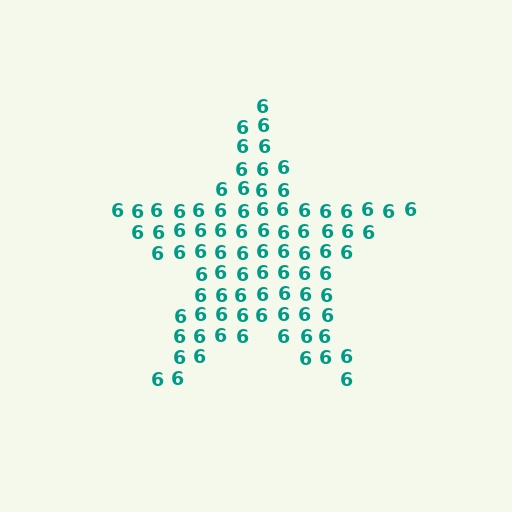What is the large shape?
The large shape is a star.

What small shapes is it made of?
It is made of small digit 6's.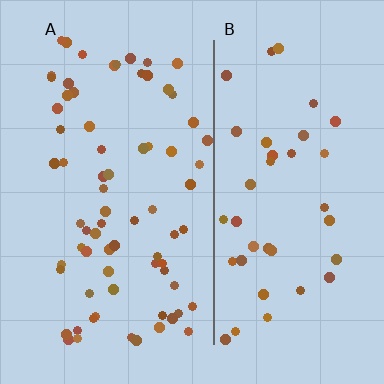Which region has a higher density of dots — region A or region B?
A (the left).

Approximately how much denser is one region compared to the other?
Approximately 1.8× — region A over region B.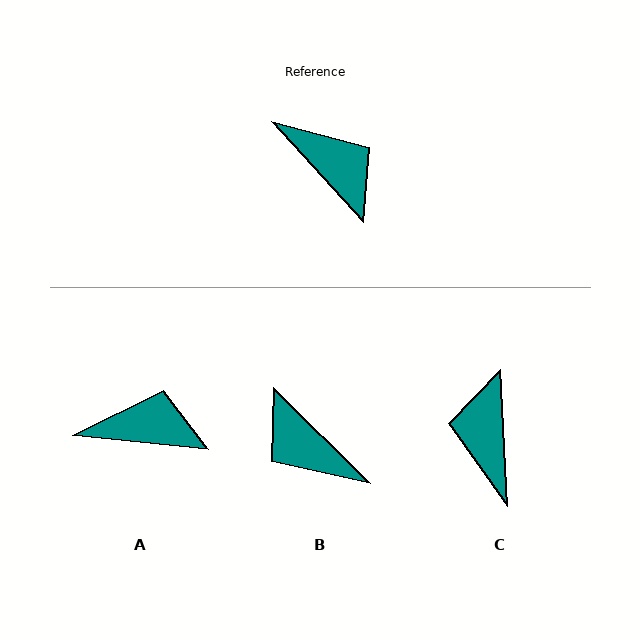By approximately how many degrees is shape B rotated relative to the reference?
Approximately 178 degrees clockwise.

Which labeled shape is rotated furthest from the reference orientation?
B, about 178 degrees away.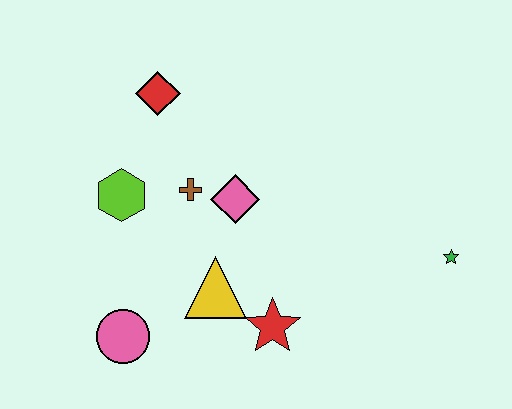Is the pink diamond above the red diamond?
No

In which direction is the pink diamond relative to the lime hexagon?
The pink diamond is to the right of the lime hexagon.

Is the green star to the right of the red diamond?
Yes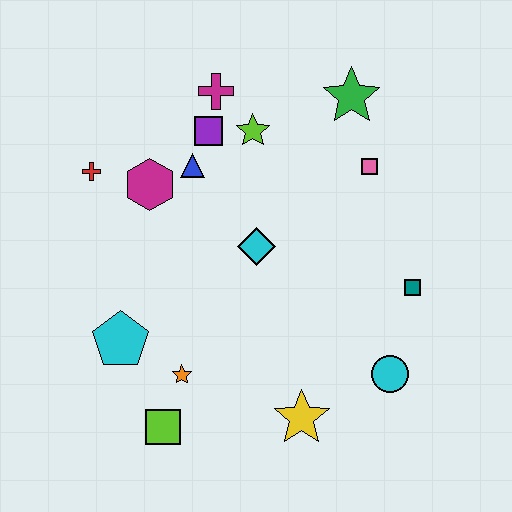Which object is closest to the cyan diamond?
The blue triangle is closest to the cyan diamond.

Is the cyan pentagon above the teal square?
No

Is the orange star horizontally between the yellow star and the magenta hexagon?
Yes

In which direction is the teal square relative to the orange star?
The teal square is to the right of the orange star.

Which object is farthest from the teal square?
The red cross is farthest from the teal square.